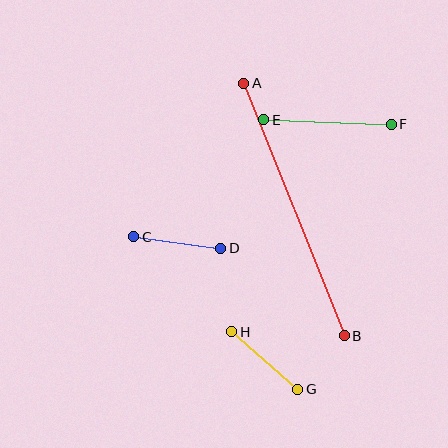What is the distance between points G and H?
The distance is approximately 88 pixels.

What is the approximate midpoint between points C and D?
The midpoint is at approximately (177, 242) pixels.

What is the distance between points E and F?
The distance is approximately 128 pixels.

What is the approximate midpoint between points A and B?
The midpoint is at approximately (294, 209) pixels.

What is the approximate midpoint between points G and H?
The midpoint is at approximately (265, 360) pixels.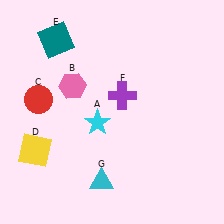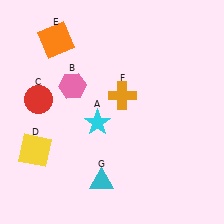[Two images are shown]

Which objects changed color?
E changed from teal to orange. F changed from purple to orange.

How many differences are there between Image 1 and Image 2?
There are 2 differences between the two images.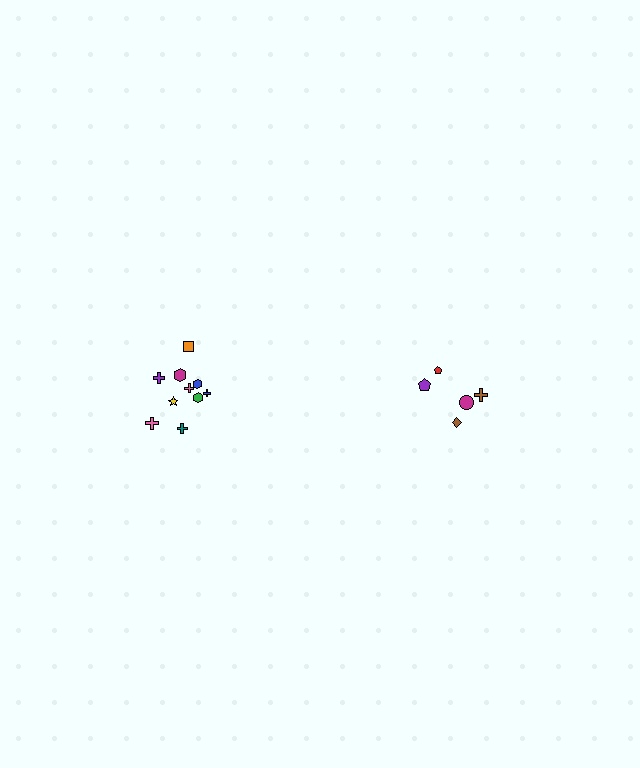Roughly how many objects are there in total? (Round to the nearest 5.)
Roughly 15 objects in total.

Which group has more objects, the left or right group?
The left group.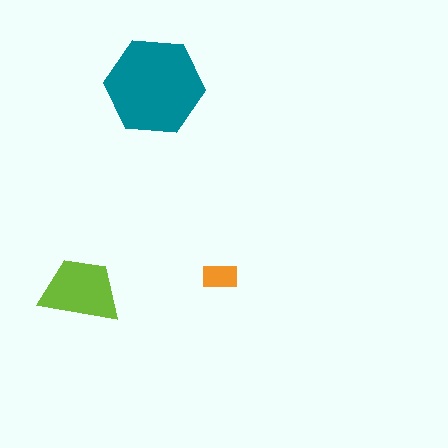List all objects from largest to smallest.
The teal hexagon, the lime trapezoid, the orange rectangle.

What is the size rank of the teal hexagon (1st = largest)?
1st.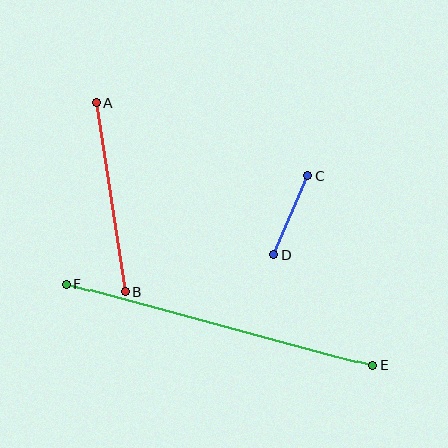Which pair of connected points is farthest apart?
Points E and F are farthest apart.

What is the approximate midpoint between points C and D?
The midpoint is at approximately (291, 215) pixels.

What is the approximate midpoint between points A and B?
The midpoint is at approximately (111, 198) pixels.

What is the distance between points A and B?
The distance is approximately 191 pixels.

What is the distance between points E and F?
The distance is approximately 316 pixels.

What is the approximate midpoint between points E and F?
The midpoint is at approximately (220, 325) pixels.